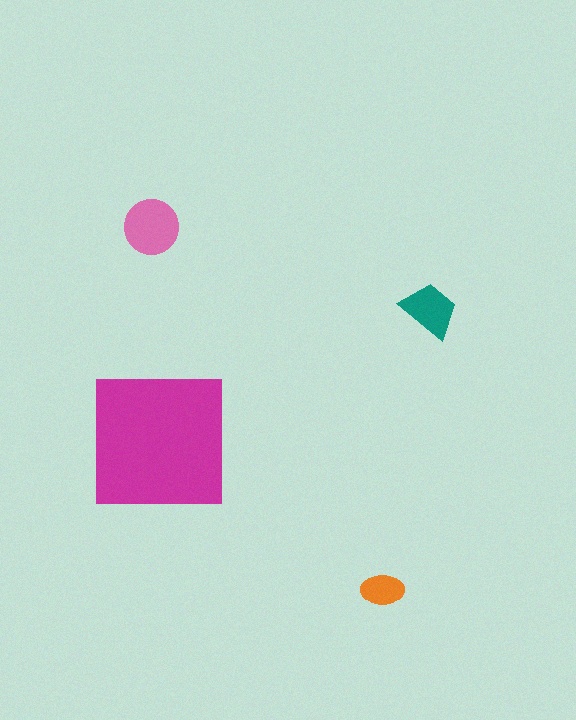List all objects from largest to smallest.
The magenta square, the pink circle, the teal trapezoid, the orange ellipse.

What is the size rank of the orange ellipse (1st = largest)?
4th.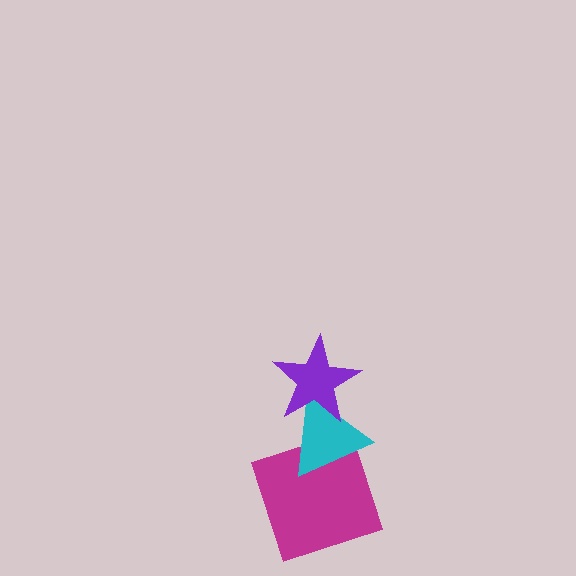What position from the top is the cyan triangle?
The cyan triangle is 2nd from the top.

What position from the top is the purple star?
The purple star is 1st from the top.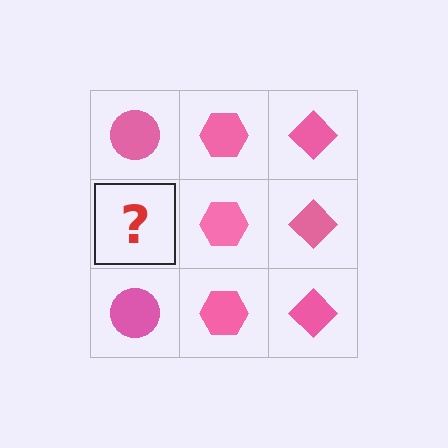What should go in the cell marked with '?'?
The missing cell should contain a pink circle.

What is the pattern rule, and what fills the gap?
The rule is that each column has a consistent shape. The gap should be filled with a pink circle.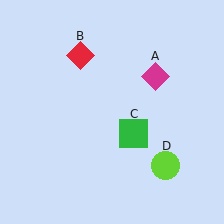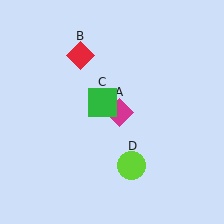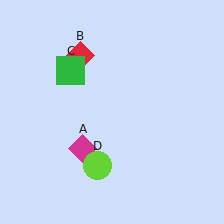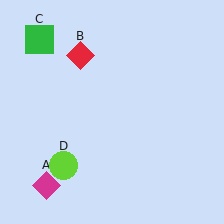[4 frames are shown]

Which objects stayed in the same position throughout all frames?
Red diamond (object B) remained stationary.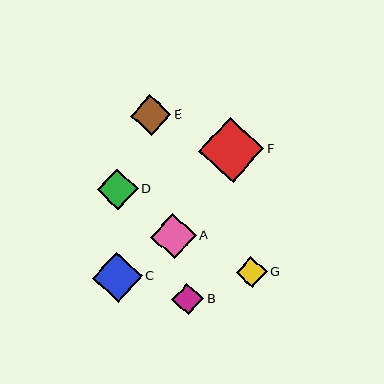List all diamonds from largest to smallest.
From largest to smallest: F, C, A, D, E, B, G.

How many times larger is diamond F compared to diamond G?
Diamond F is approximately 2.1 times the size of diamond G.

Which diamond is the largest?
Diamond F is the largest with a size of approximately 65 pixels.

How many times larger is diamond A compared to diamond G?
Diamond A is approximately 1.5 times the size of diamond G.